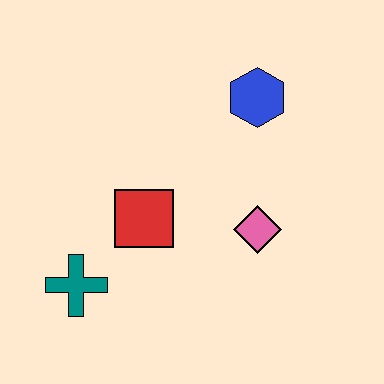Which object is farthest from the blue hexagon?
The teal cross is farthest from the blue hexagon.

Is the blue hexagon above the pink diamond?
Yes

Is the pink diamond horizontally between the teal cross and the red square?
No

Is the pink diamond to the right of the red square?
Yes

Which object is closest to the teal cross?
The red square is closest to the teal cross.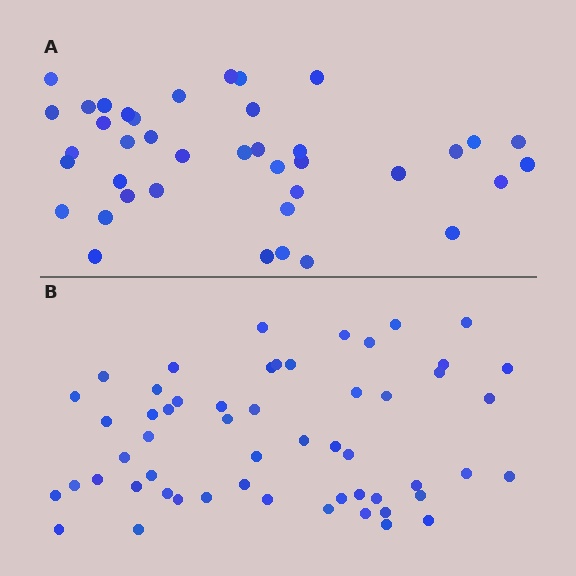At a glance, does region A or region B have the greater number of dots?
Region B (the bottom region) has more dots.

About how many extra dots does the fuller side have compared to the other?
Region B has approximately 15 more dots than region A.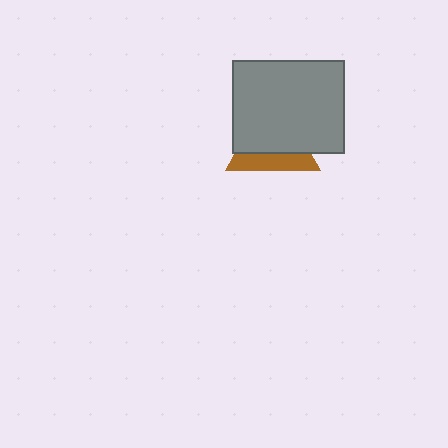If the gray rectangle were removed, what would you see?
You would see the complete brown triangle.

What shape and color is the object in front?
The object in front is a gray rectangle.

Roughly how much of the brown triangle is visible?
A small part of it is visible (roughly 38%).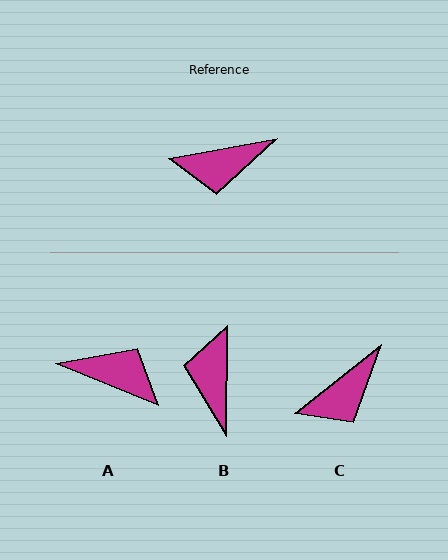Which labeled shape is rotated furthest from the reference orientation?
A, about 147 degrees away.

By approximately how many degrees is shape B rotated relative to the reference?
Approximately 101 degrees clockwise.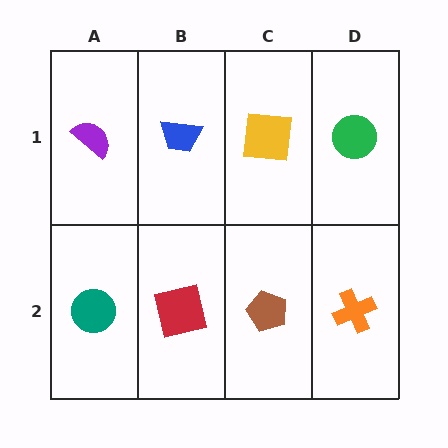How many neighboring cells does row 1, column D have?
2.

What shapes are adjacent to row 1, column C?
A brown pentagon (row 2, column C), a blue trapezoid (row 1, column B), a green circle (row 1, column D).